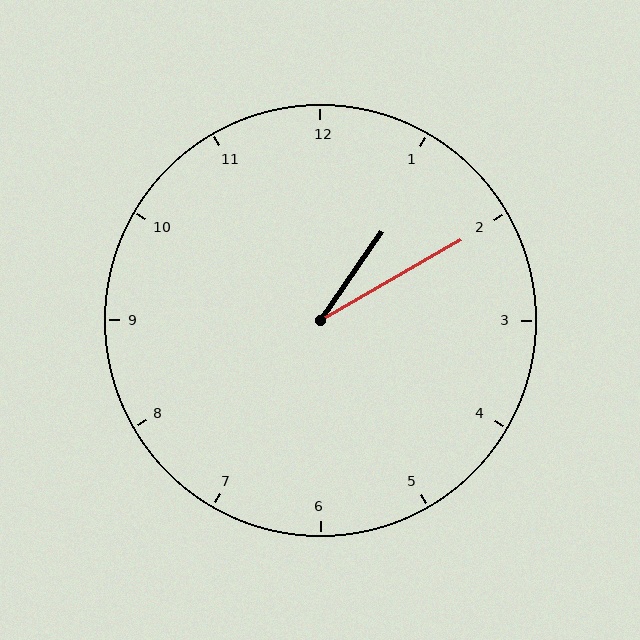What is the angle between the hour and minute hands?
Approximately 25 degrees.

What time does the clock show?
1:10.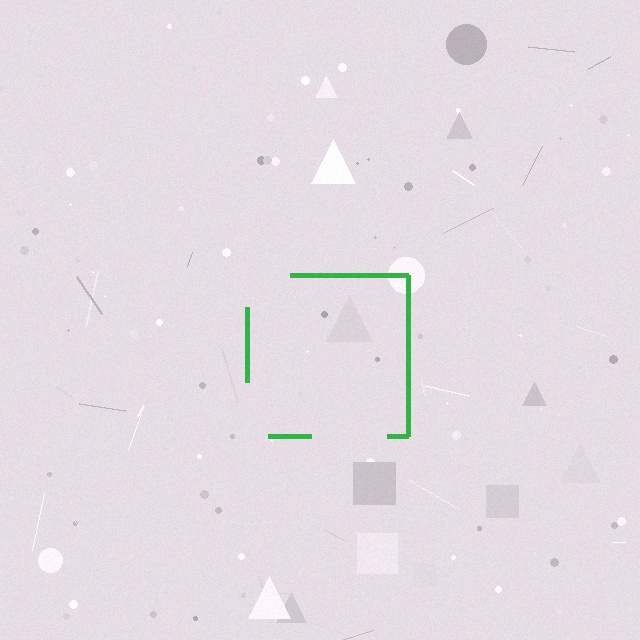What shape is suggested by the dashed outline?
The dashed outline suggests a square.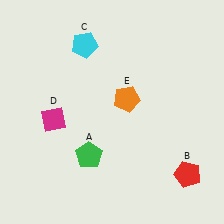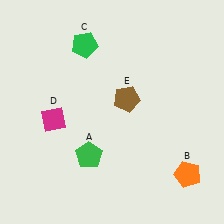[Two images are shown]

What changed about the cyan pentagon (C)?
In Image 1, C is cyan. In Image 2, it changed to green.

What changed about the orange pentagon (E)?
In Image 1, E is orange. In Image 2, it changed to brown.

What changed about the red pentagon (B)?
In Image 1, B is red. In Image 2, it changed to orange.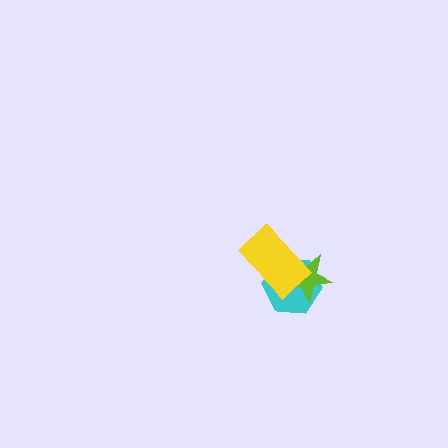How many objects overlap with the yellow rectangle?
2 objects overlap with the yellow rectangle.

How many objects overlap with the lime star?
2 objects overlap with the lime star.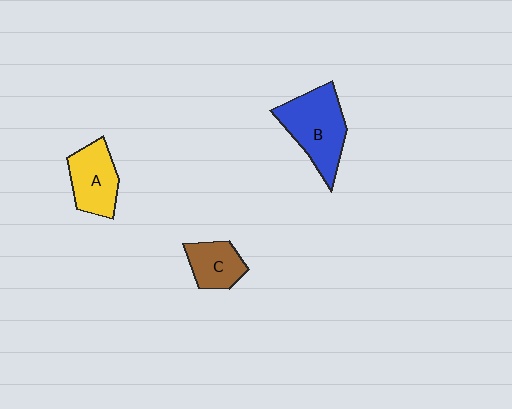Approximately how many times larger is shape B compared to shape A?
Approximately 1.4 times.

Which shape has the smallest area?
Shape C (brown).